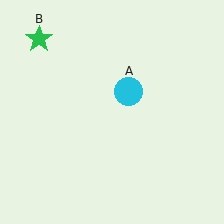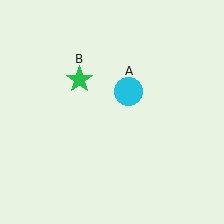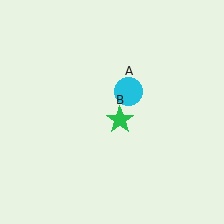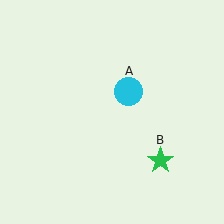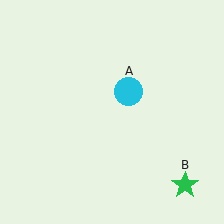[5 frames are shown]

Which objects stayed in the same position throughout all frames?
Cyan circle (object A) remained stationary.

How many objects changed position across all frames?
1 object changed position: green star (object B).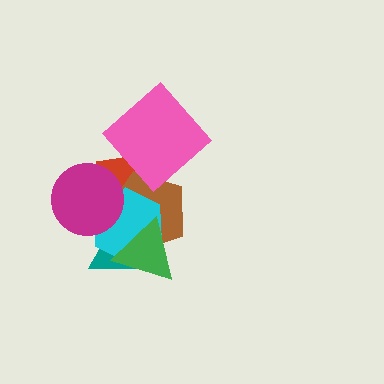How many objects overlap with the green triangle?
4 objects overlap with the green triangle.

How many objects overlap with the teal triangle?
5 objects overlap with the teal triangle.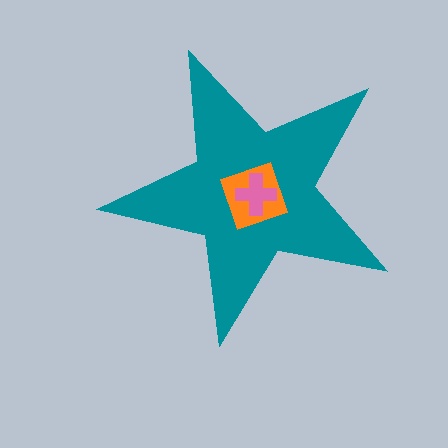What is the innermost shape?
The pink cross.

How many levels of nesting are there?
3.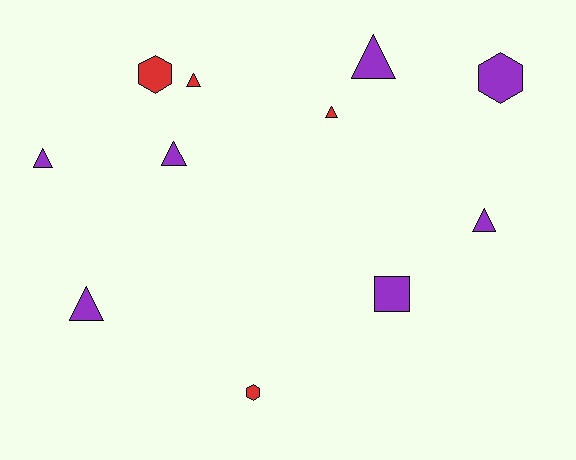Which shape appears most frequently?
Triangle, with 7 objects.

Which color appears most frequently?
Purple, with 7 objects.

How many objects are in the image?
There are 11 objects.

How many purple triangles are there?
There are 5 purple triangles.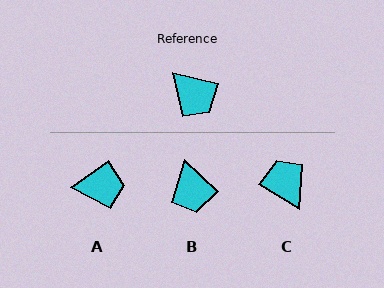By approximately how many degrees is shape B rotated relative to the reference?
Approximately 30 degrees clockwise.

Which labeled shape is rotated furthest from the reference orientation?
C, about 163 degrees away.